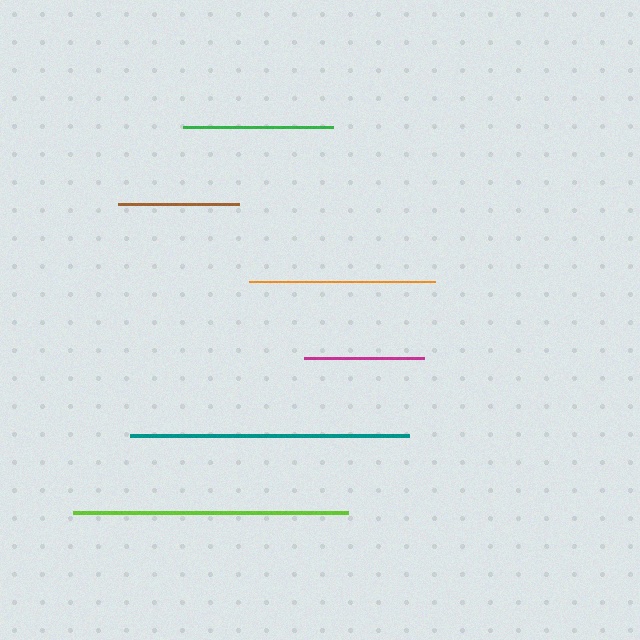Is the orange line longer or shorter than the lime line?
The lime line is longer than the orange line.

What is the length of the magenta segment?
The magenta segment is approximately 119 pixels long.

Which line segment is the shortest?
The magenta line is the shortest at approximately 119 pixels.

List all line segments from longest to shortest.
From longest to shortest: teal, lime, orange, green, brown, magenta.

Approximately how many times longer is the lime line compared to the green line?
The lime line is approximately 1.8 times the length of the green line.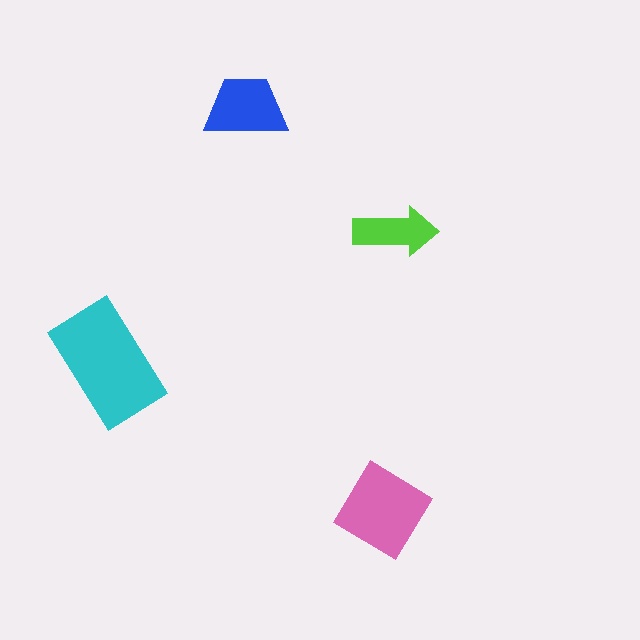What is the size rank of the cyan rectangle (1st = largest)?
1st.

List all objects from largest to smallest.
The cyan rectangle, the pink diamond, the blue trapezoid, the lime arrow.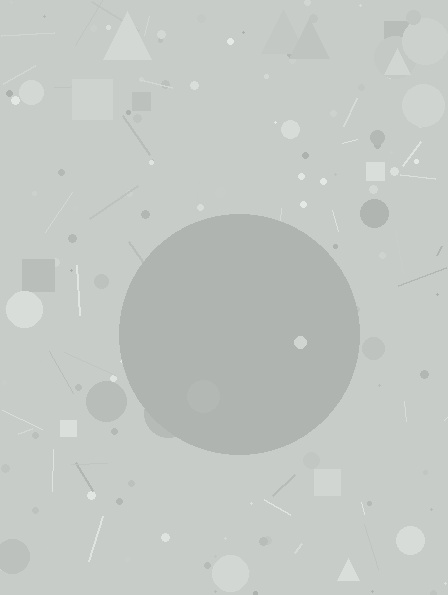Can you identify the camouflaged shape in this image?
The camouflaged shape is a circle.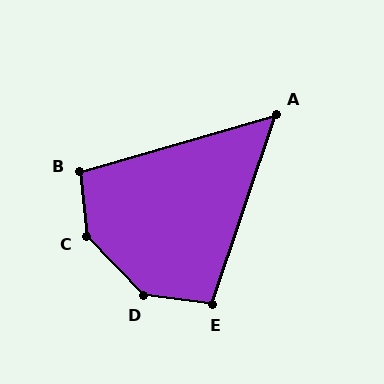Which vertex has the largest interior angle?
C, at approximately 142 degrees.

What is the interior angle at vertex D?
Approximately 141 degrees (obtuse).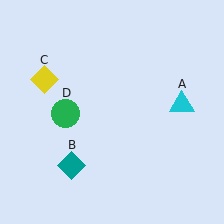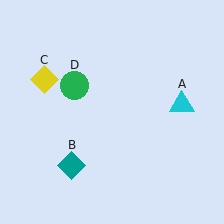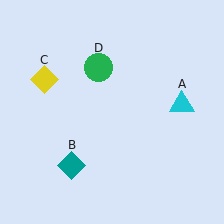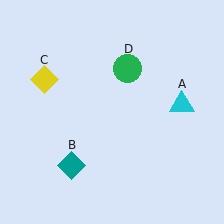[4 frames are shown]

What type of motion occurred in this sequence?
The green circle (object D) rotated clockwise around the center of the scene.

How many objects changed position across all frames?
1 object changed position: green circle (object D).